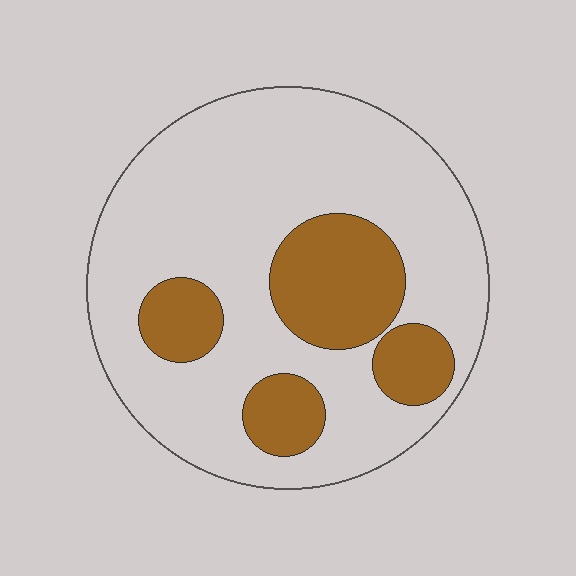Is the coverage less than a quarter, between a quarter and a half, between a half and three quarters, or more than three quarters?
Less than a quarter.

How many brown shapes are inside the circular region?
4.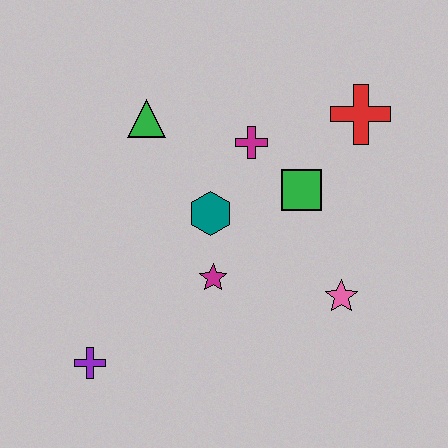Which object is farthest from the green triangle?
The pink star is farthest from the green triangle.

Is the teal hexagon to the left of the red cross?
Yes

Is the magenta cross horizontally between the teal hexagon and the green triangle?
No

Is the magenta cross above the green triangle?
No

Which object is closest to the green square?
The magenta cross is closest to the green square.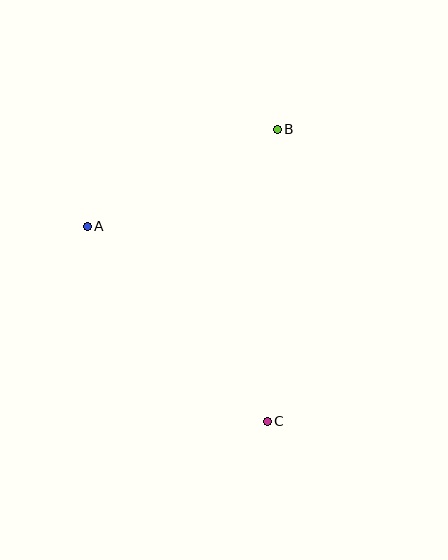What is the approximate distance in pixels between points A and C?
The distance between A and C is approximately 266 pixels.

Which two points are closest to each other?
Points A and B are closest to each other.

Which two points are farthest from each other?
Points B and C are farthest from each other.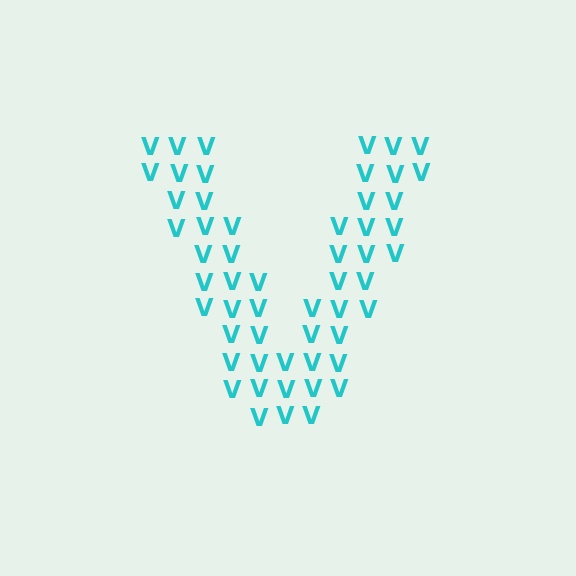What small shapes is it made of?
It is made of small letter V's.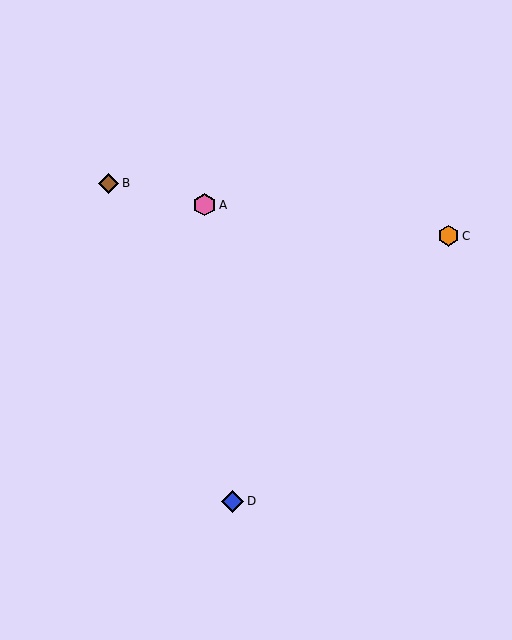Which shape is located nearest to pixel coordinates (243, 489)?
The blue diamond (labeled D) at (232, 501) is nearest to that location.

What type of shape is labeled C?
Shape C is an orange hexagon.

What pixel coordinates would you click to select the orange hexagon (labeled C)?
Click at (449, 236) to select the orange hexagon C.